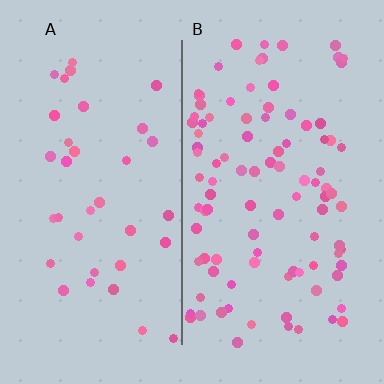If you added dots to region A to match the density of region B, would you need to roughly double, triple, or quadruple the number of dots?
Approximately triple.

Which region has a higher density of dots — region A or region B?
B (the right).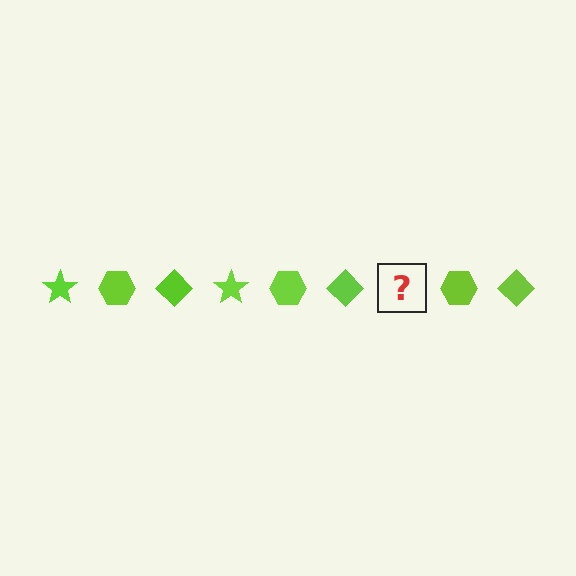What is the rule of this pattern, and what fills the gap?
The rule is that the pattern cycles through star, hexagon, diamond shapes in lime. The gap should be filled with a lime star.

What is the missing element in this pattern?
The missing element is a lime star.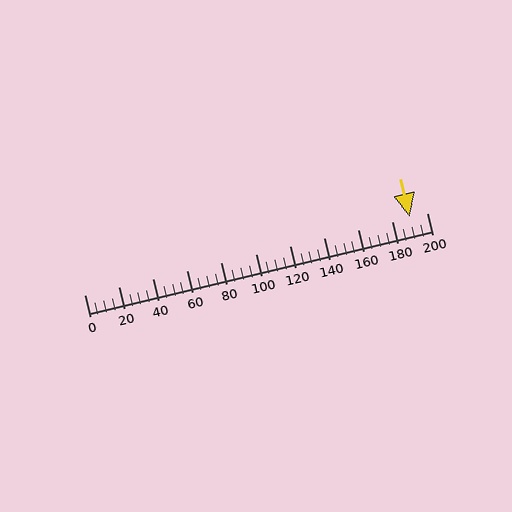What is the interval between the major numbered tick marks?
The major tick marks are spaced 20 units apart.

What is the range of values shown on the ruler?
The ruler shows values from 0 to 200.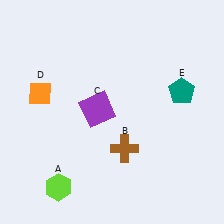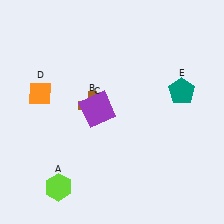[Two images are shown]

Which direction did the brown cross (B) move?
The brown cross (B) moved up.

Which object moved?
The brown cross (B) moved up.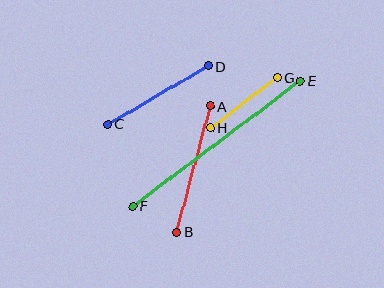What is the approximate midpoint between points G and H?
The midpoint is at approximately (244, 103) pixels.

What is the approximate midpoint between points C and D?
The midpoint is at approximately (158, 95) pixels.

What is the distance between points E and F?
The distance is approximately 209 pixels.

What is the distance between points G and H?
The distance is approximately 83 pixels.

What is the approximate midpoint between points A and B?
The midpoint is at approximately (193, 169) pixels.